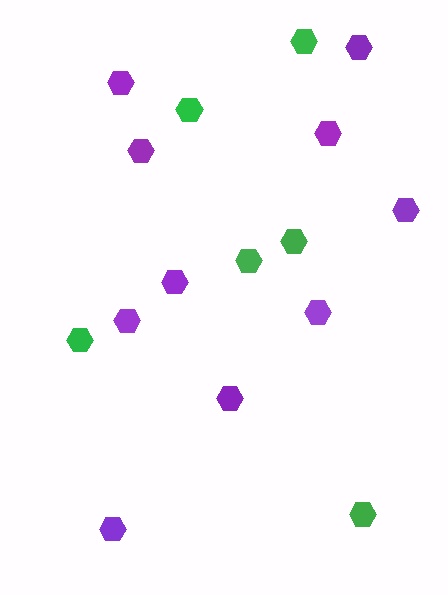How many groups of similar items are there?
There are 2 groups: one group of purple hexagons (10) and one group of green hexagons (6).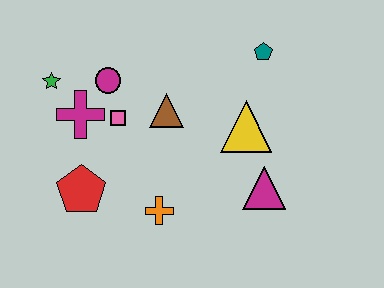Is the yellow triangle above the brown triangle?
No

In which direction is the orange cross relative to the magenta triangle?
The orange cross is to the left of the magenta triangle.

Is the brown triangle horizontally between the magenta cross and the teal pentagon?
Yes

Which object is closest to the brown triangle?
The pink square is closest to the brown triangle.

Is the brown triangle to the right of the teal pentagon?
No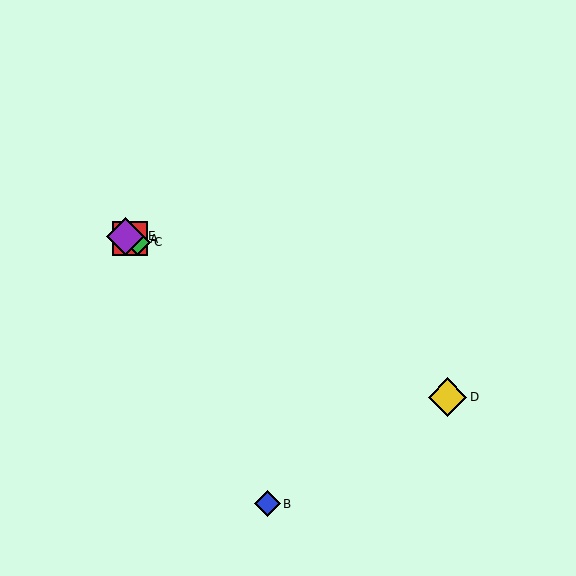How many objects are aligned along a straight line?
4 objects (A, C, D, E) are aligned along a straight line.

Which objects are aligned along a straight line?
Objects A, C, D, E are aligned along a straight line.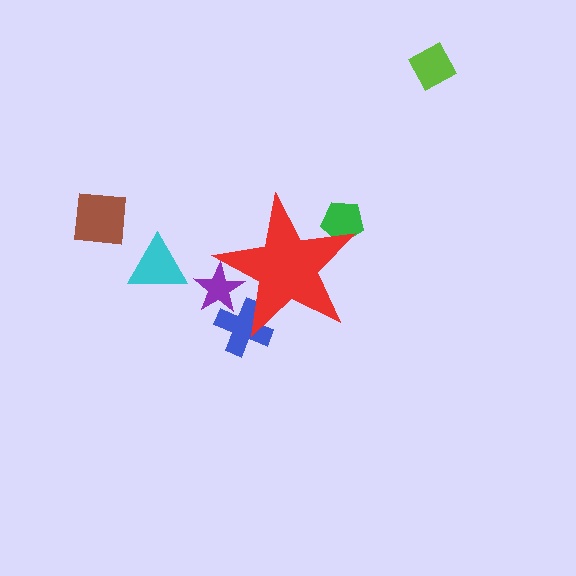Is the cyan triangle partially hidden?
No, the cyan triangle is fully visible.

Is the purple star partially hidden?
Yes, the purple star is partially hidden behind the red star.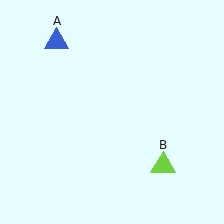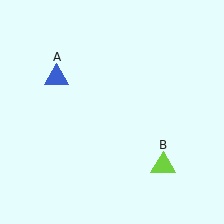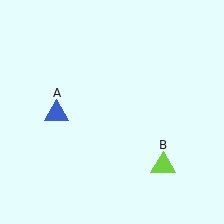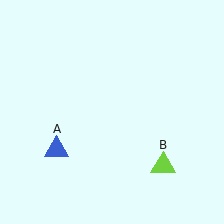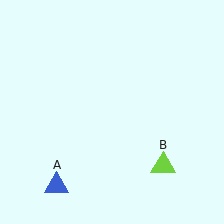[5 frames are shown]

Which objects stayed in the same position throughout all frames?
Lime triangle (object B) remained stationary.